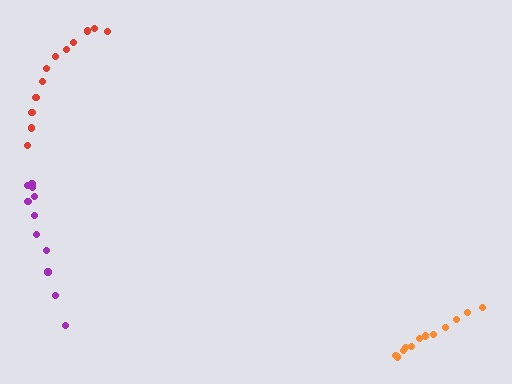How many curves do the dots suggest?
There are 3 distinct paths.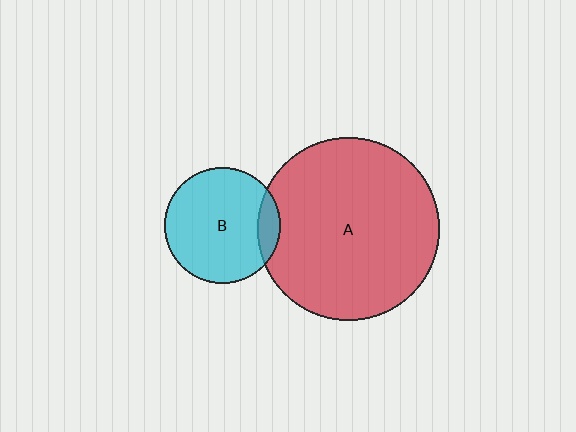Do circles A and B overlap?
Yes.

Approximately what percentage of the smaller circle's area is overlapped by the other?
Approximately 10%.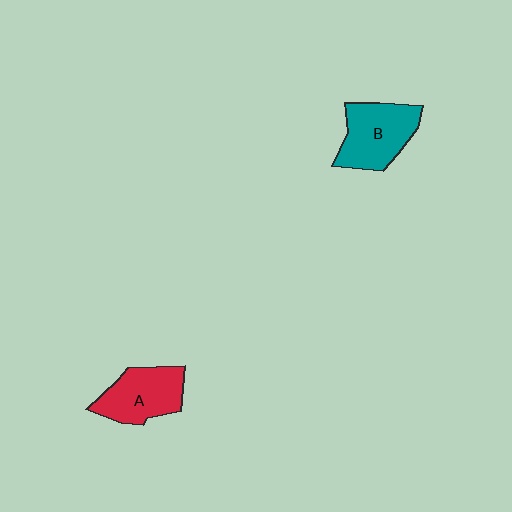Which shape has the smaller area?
Shape A (red).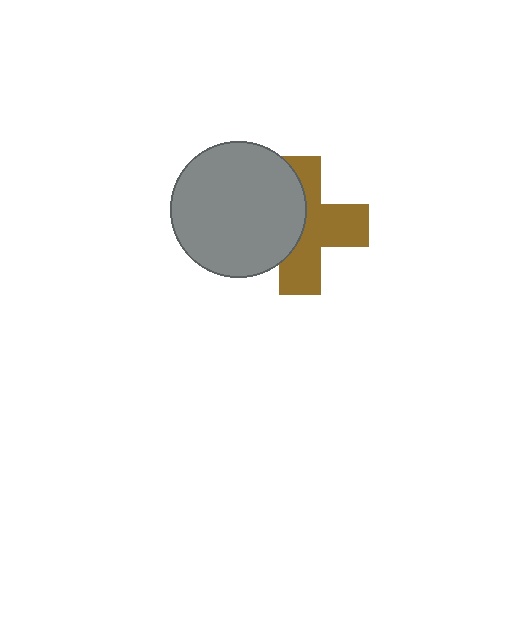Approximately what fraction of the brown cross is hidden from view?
Roughly 42% of the brown cross is hidden behind the gray circle.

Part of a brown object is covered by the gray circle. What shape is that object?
It is a cross.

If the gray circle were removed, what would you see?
You would see the complete brown cross.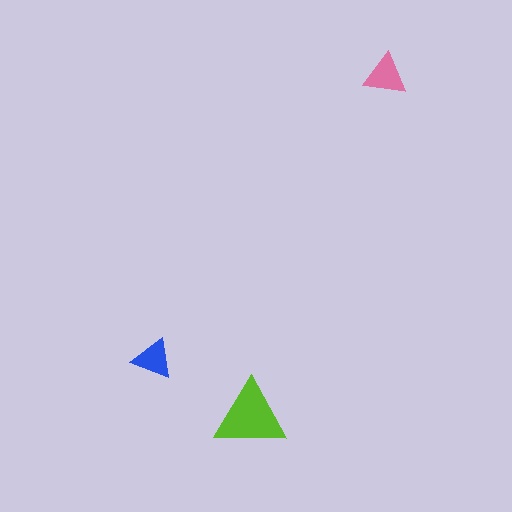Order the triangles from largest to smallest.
the lime one, the pink one, the blue one.